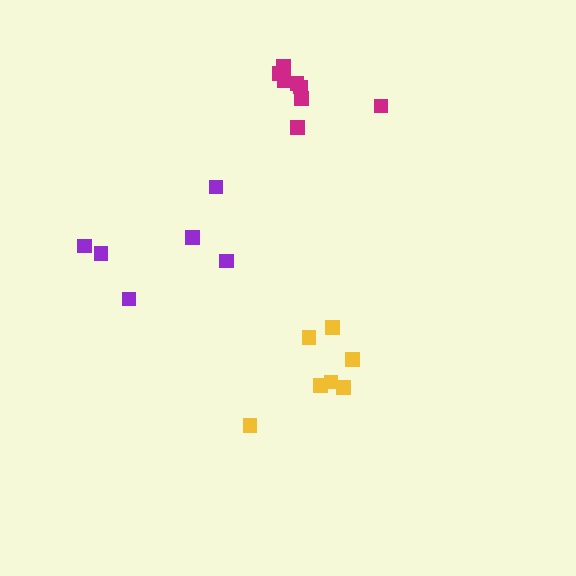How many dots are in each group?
Group 1: 8 dots, Group 2: 8 dots, Group 3: 6 dots (22 total).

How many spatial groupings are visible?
There are 3 spatial groupings.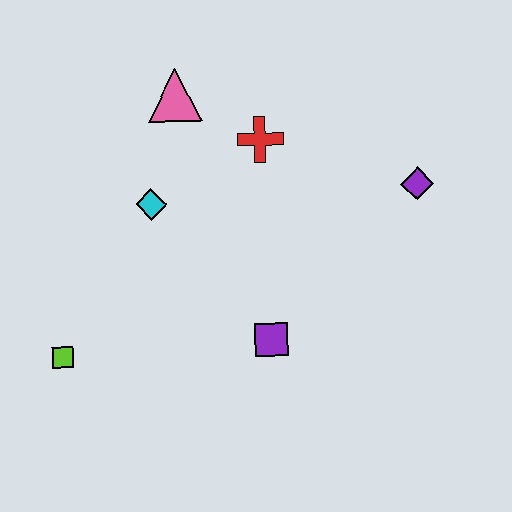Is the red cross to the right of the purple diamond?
No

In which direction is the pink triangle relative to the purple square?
The pink triangle is above the purple square.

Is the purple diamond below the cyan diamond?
No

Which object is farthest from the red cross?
The lime square is farthest from the red cross.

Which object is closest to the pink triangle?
The red cross is closest to the pink triangle.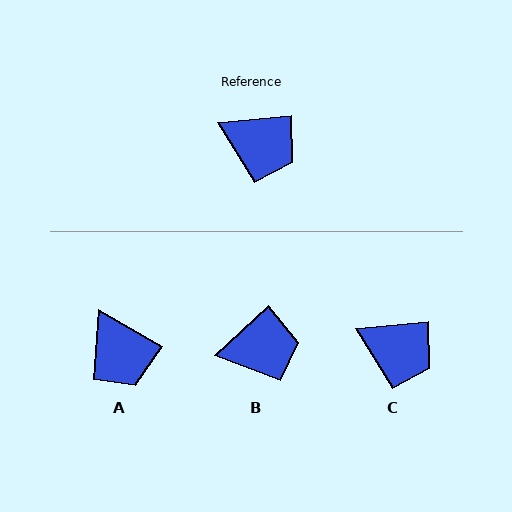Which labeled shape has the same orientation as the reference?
C.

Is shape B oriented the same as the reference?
No, it is off by about 37 degrees.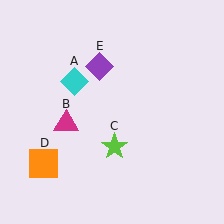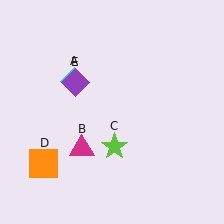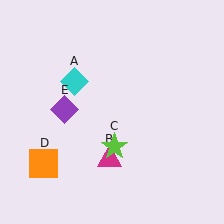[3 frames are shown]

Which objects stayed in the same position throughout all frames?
Cyan diamond (object A) and lime star (object C) and orange square (object D) remained stationary.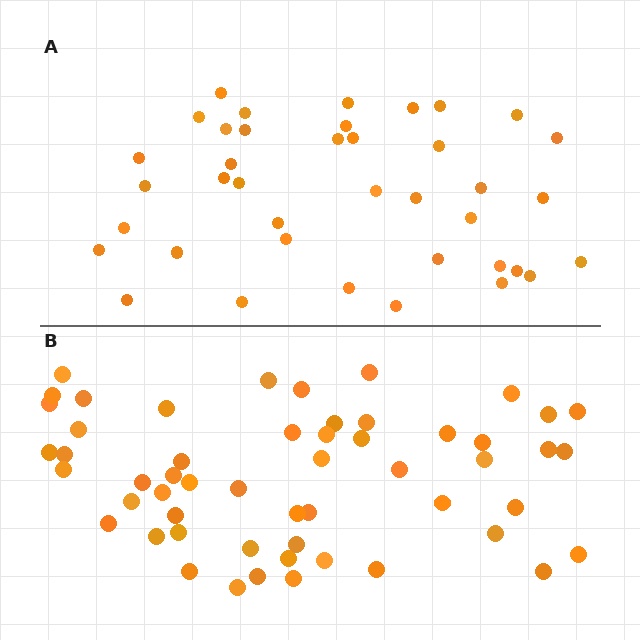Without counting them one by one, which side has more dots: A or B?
Region B (the bottom region) has more dots.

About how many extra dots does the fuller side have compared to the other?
Region B has approximately 15 more dots than region A.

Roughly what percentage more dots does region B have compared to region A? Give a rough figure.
About 40% more.